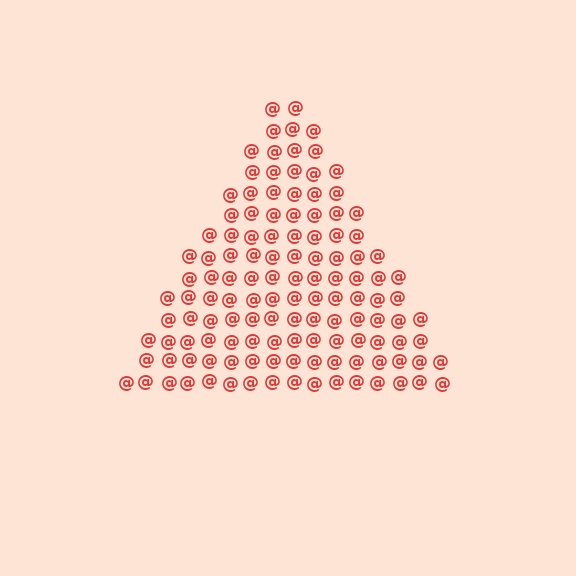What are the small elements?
The small elements are at signs.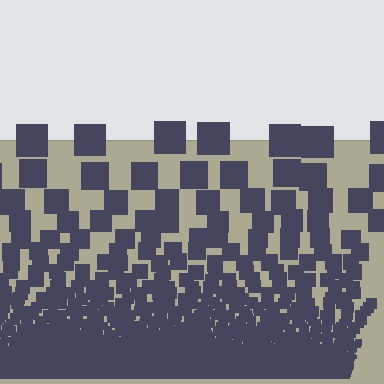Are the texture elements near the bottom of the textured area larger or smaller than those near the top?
Smaller. The gradient is inverted — elements near the bottom are smaller and denser.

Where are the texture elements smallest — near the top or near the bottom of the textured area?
Near the bottom.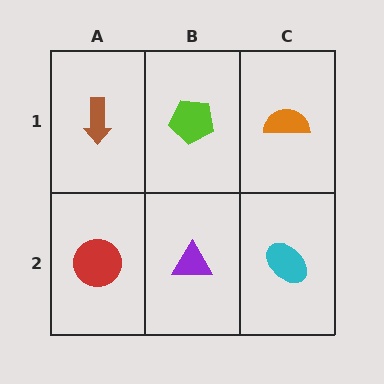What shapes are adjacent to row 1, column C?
A cyan ellipse (row 2, column C), a lime pentagon (row 1, column B).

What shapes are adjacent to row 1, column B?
A purple triangle (row 2, column B), a brown arrow (row 1, column A), an orange semicircle (row 1, column C).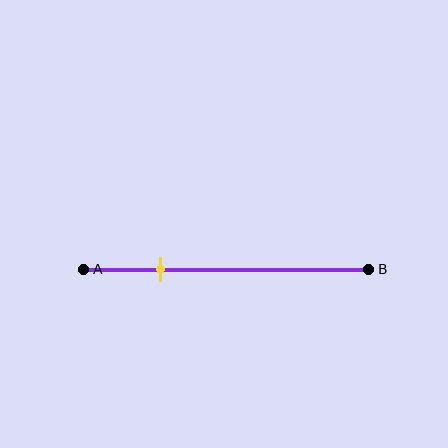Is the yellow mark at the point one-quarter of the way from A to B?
Yes, the mark is approximately at the one-quarter point.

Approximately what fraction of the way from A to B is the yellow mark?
The yellow mark is approximately 25% of the way from A to B.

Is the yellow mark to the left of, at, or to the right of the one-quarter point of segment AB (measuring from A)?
The yellow mark is approximately at the one-quarter point of segment AB.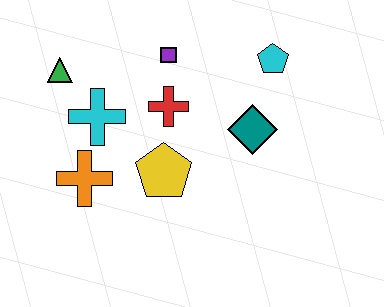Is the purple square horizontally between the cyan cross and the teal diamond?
Yes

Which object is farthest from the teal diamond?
The green triangle is farthest from the teal diamond.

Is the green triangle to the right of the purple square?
No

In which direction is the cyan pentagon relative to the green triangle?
The cyan pentagon is to the right of the green triangle.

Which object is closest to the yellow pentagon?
The red cross is closest to the yellow pentagon.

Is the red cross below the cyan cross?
No